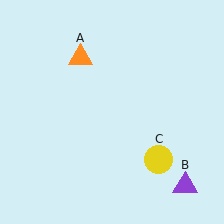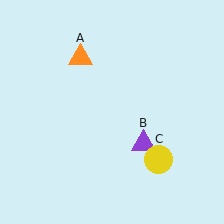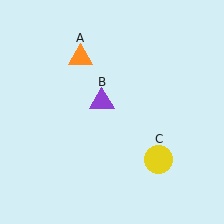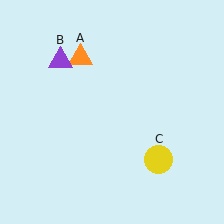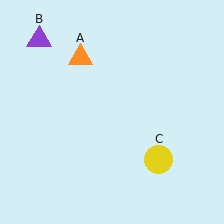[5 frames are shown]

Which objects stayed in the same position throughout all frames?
Orange triangle (object A) and yellow circle (object C) remained stationary.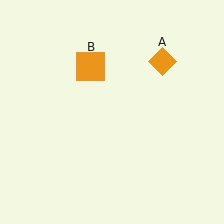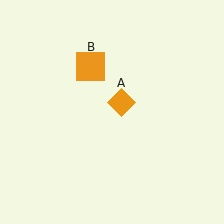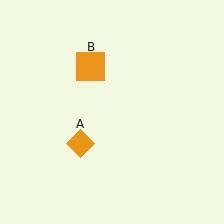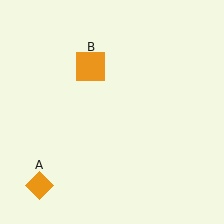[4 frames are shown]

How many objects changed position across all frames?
1 object changed position: orange diamond (object A).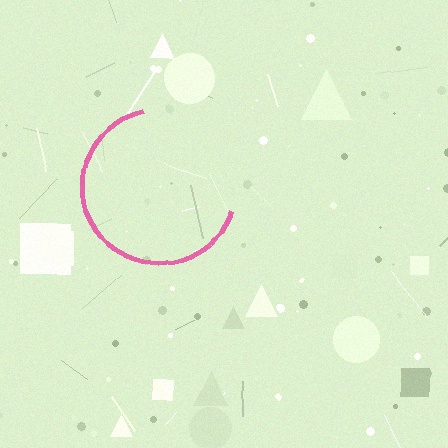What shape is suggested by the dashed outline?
The dashed outline suggests a circle.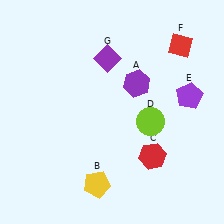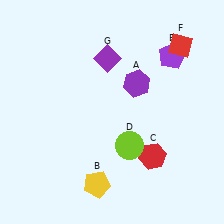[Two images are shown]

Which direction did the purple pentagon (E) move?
The purple pentagon (E) moved up.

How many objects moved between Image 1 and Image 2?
2 objects moved between the two images.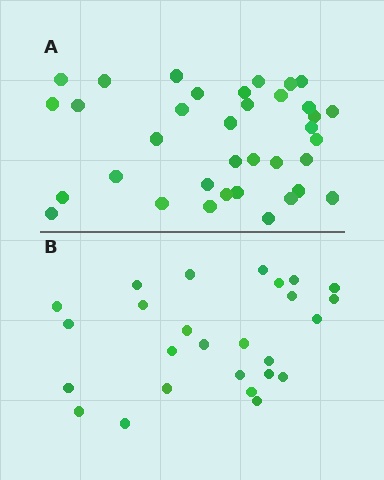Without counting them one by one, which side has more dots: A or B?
Region A (the top region) has more dots.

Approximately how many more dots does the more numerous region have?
Region A has roughly 10 or so more dots than region B.